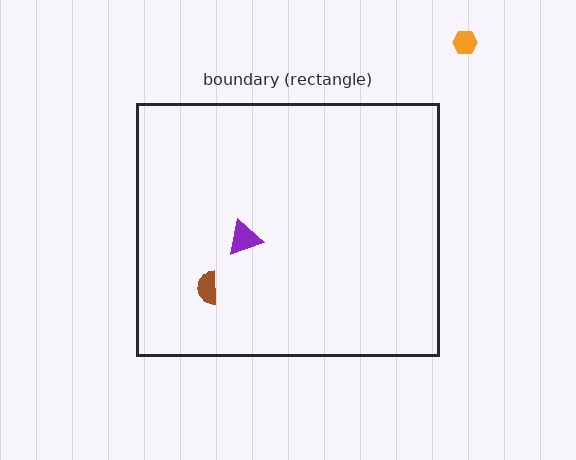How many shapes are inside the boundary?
2 inside, 1 outside.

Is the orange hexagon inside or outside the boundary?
Outside.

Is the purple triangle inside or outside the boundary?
Inside.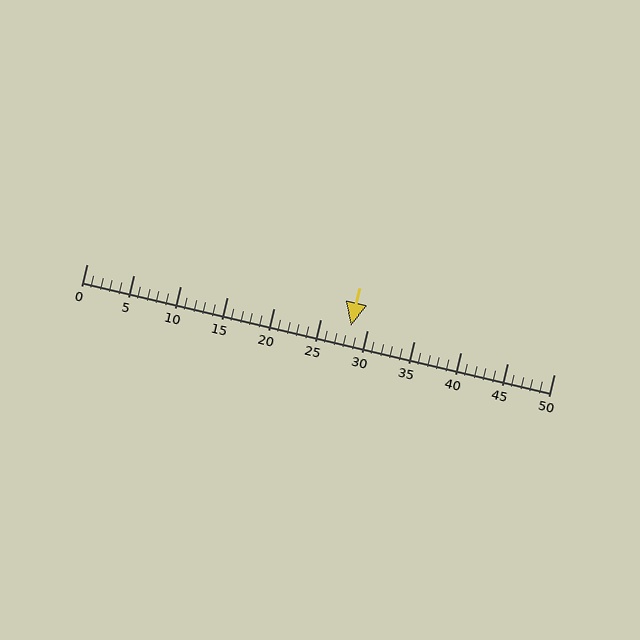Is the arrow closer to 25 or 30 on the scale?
The arrow is closer to 30.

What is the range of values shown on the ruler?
The ruler shows values from 0 to 50.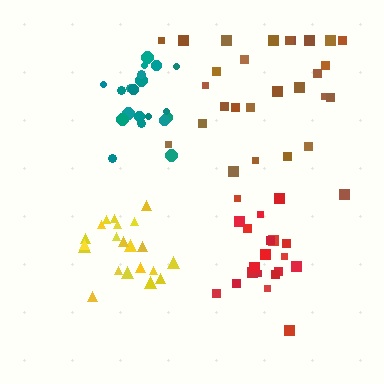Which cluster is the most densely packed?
Red.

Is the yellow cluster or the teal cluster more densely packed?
Teal.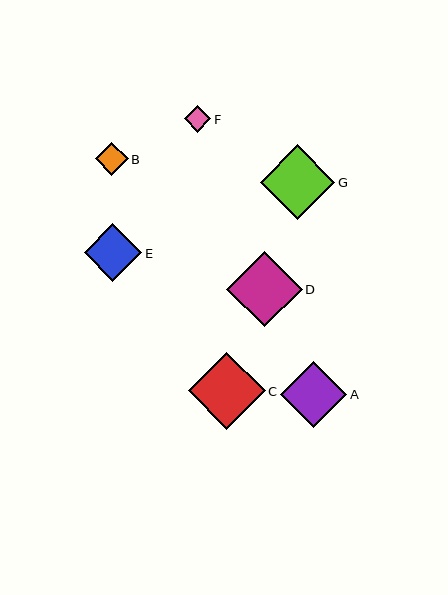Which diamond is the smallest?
Diamond F is the smallest with a size of approximately 27 pixels.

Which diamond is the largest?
Diamond C is the largest with a size of approximately 76 pixels.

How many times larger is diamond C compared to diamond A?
Diamond C is approximately 1.2 times the size of diamond A.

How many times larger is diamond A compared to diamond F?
Diamond A is approximately 2.5 times the size of diamond F.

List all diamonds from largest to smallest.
From largest to smallest: C, D, G, A, E, B, F.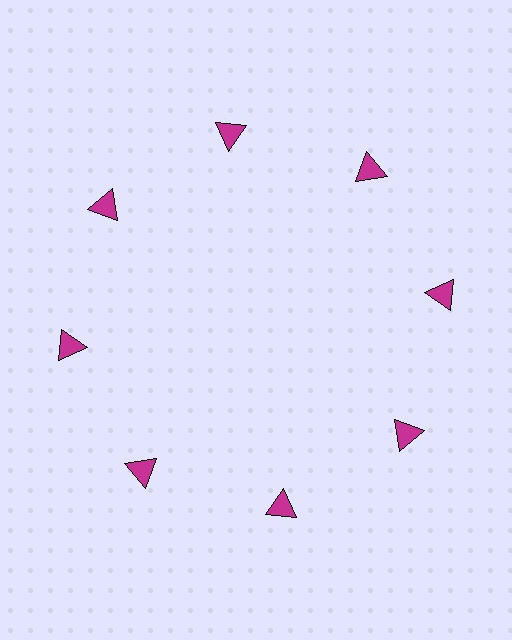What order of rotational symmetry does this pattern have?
This pattern has 8-fold rotational symmetry.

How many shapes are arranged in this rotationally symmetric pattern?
There are 8 shapes, arranged in 8 groups of 1.